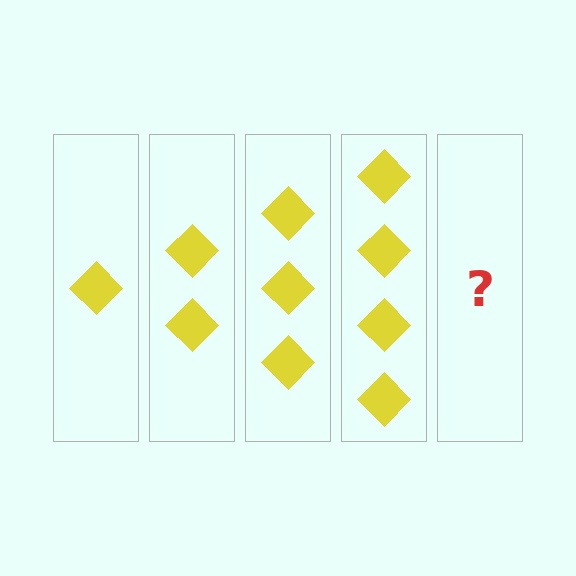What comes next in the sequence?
The next element should be 5 diamonds.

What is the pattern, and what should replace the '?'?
The pattern is that each step adds one more diamond. The '?' should be 5 diamonds.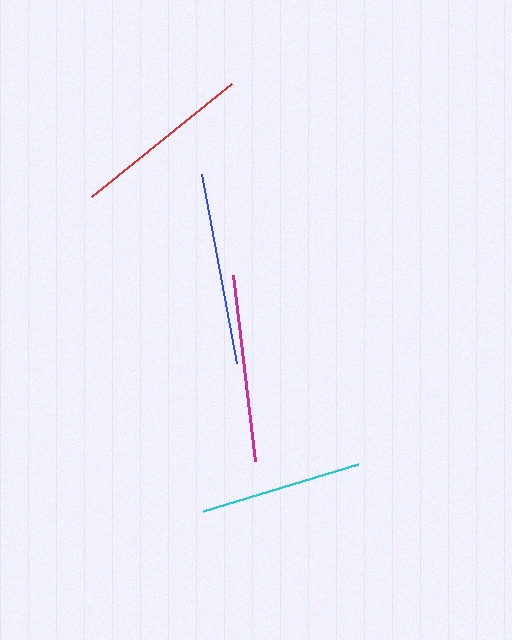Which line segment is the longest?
The blue line is the longest at approximately 192 pixels.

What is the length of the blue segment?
The blue segment is approximately 192 pixels long.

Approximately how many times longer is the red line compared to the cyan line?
The red line is approximately 1.1 times the length of the cyan line.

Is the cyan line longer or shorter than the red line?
The red line is longer than the cyan line.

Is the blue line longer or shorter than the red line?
The blue line is longer than the red line.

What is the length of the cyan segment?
The cyan segment is approximately 162 pixels long.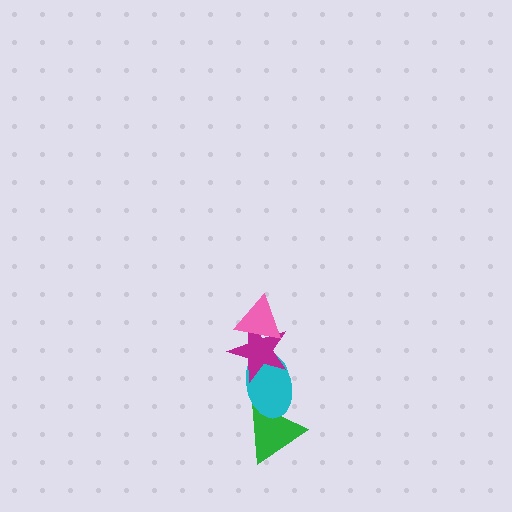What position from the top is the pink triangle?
The pink triangle is 1st from the top.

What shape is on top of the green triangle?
The cyan ellipse is on top of the green triangle.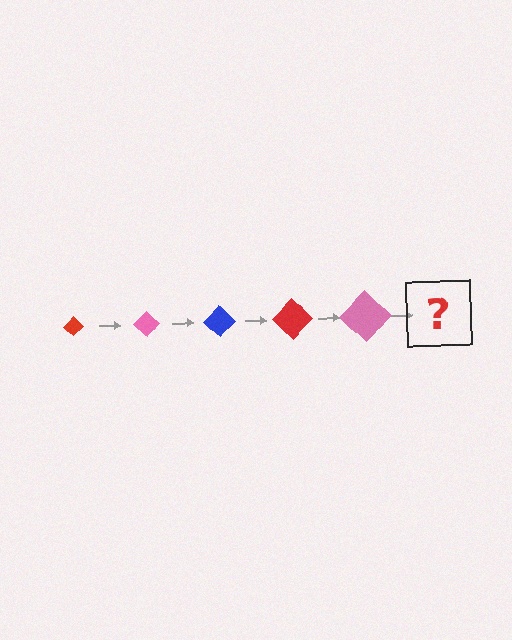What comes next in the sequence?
The next element should be a blue diamond, larger than the previous one.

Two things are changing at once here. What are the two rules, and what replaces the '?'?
The two rules are that the diamond grows larger each step and the color cycles through red, pink, and blue. The '?' should be a blue diamond, larger than the previous one.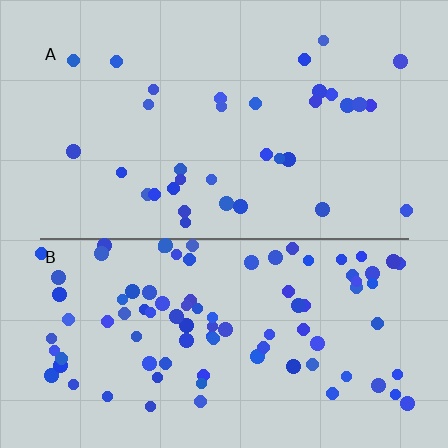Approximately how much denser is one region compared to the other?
Approximately 2.7× — region B over region A.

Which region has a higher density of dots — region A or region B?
B (the bottom).